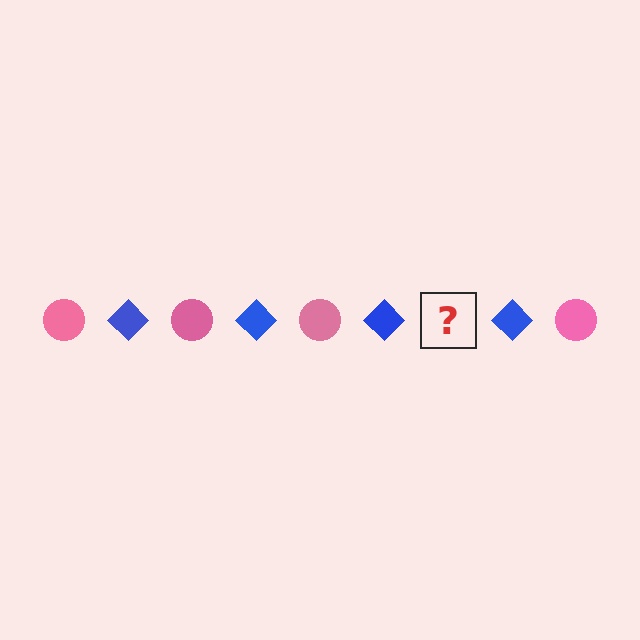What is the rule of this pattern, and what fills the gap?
The rule is that the pattern alternates between pink circle and blue diamond. The gap should be filled with a pink circle.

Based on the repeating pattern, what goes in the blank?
The blank should be a pink circle.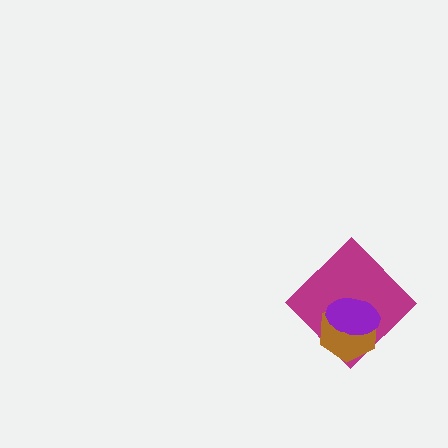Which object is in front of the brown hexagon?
The purple ellipse is in front of the brown hexagon.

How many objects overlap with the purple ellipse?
2 objects overlap with the purple ellipse.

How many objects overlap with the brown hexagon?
2 objects overlap with the brown hexagon.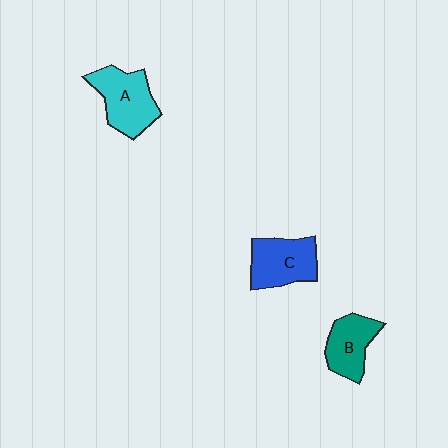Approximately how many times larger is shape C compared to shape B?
Approximately 1.2 times.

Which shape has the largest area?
Shape A (cyan).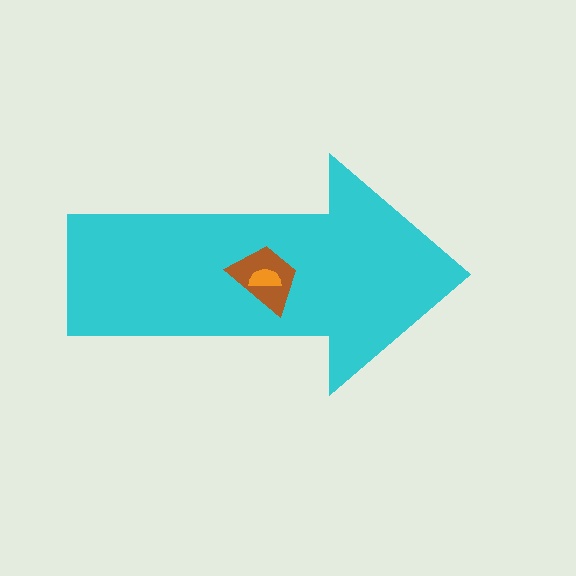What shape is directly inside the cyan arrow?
The brown trapezoid.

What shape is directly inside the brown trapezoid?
The orange semicircle.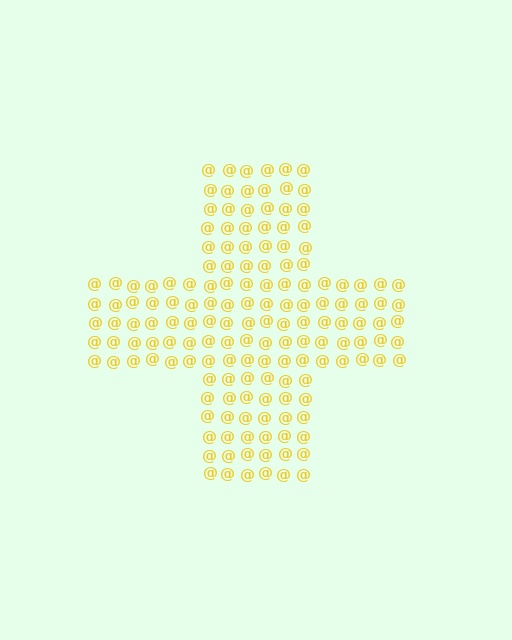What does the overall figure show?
The overall figure shows a cross.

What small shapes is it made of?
It is made of small at signs.